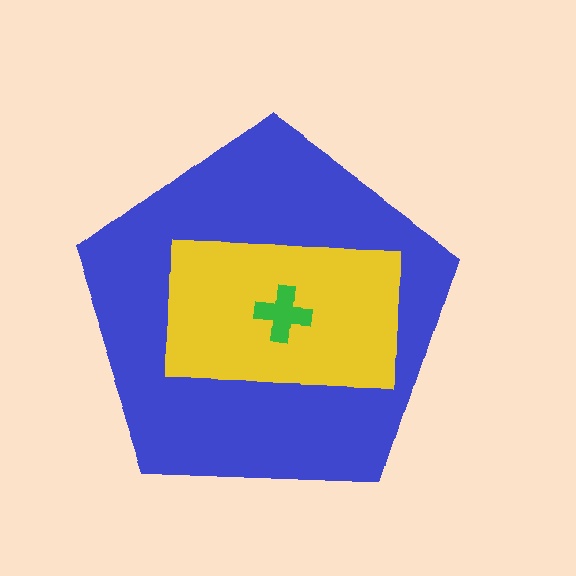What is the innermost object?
The green cross.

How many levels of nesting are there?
3.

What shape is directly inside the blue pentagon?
The yellow rectangle.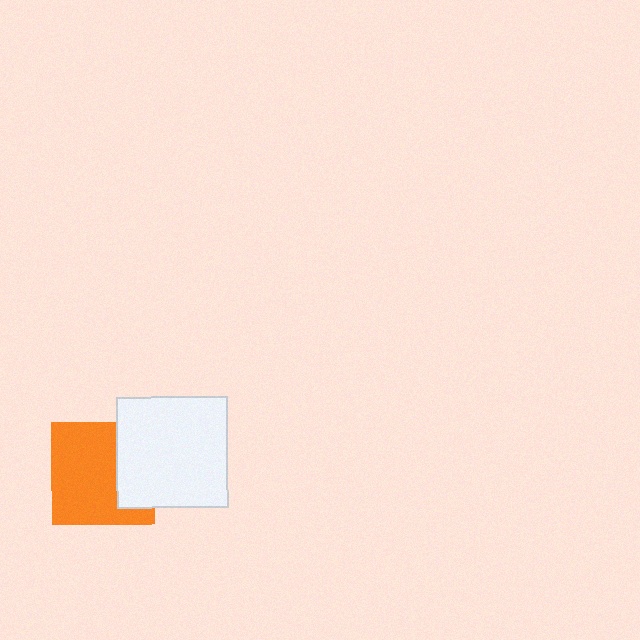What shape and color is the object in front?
The object in front is a white square.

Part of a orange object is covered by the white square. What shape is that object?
It is a square.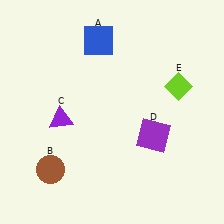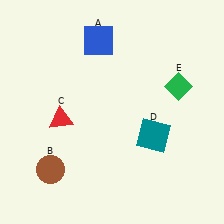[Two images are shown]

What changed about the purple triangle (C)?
In Image 1, C is purple. In Image 2, it changed to red.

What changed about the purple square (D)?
In Image 1, D is purple. In Image 2, it changed to teal.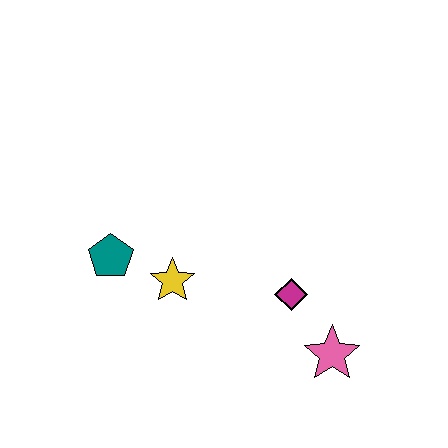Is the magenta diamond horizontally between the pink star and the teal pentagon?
Yes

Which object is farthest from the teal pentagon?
The pink star is farthest from the teal pentagon.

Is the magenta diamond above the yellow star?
No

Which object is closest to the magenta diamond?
The pink star is closest to the magenta diamond.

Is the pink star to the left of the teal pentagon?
No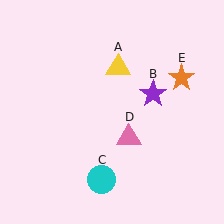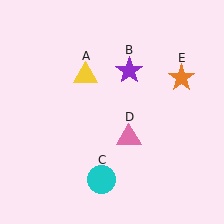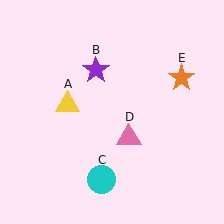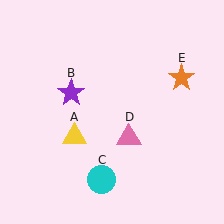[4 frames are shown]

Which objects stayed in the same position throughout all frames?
Cyan circle (object C) and pink triangle (object D) and orange star (object E) remained stationary.